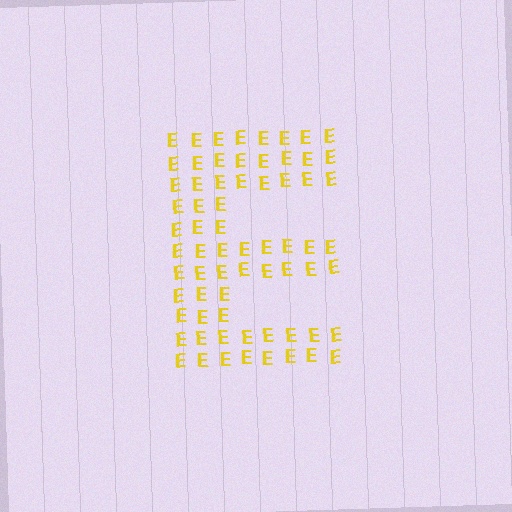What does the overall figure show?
The overall figure shows the letter E.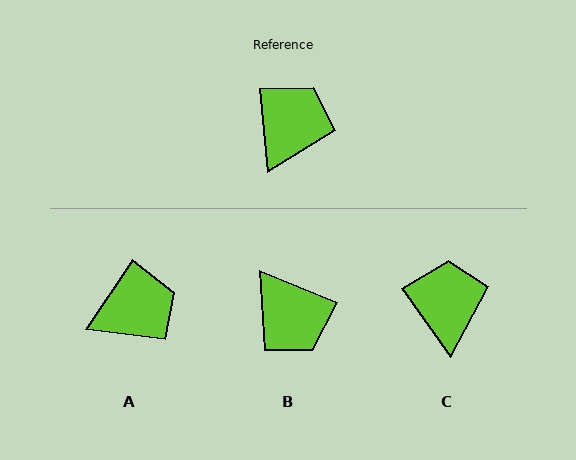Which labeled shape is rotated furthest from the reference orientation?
B, about 118 degrees away.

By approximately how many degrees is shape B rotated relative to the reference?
Approximately 118 degrees clockwise.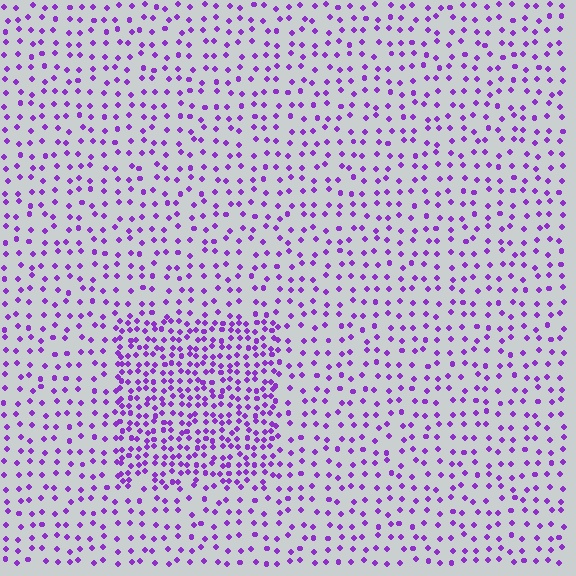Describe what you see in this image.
The image contains small purple elements arranged at two different densities. A rectangle-shaped region is visible where the elements are more densely packed than the surrounding area.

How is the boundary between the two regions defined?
The boundary is defined by a change in element density (approximately 2.2x ratio). All elements are the same color, size, and shape.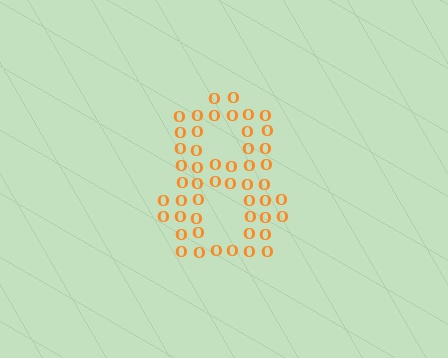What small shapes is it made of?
It is made of small letter O's.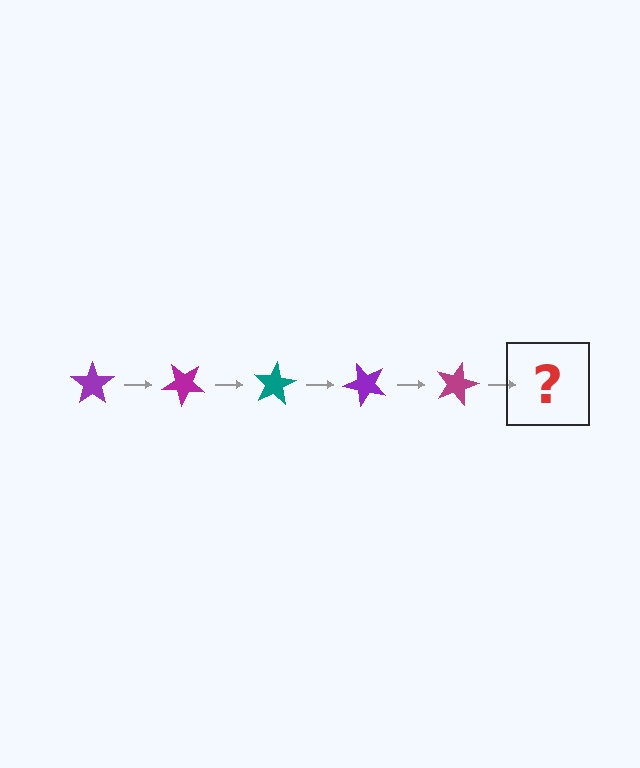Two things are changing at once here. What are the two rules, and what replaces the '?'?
The two rules are that it rotates 40 degrees each step and the color cycles through purple, magenta, and teal. The '?' should be a teal star, rotated 200 degrees from the start.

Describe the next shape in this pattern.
It should be a teal star, rotated 200 degrees from the start.